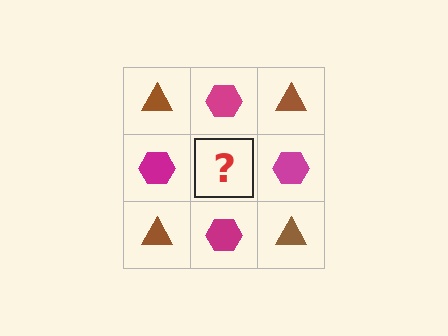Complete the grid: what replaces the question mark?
The question mark should be replaced with a brown triangle.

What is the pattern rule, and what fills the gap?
The rule is that it alternates brown triangle and magenta hexagon in a checkerboard pattern. The gap should be filled with a brown triangle.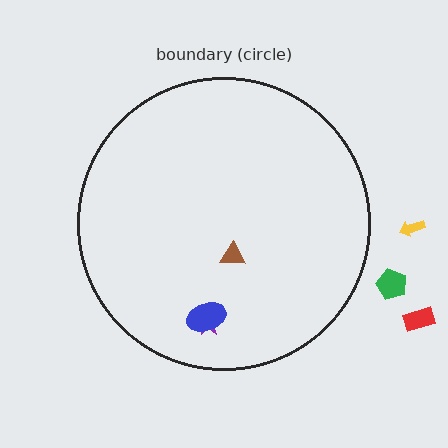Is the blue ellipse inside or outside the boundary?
Inside.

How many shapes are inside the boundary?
3 inside, 3 outside.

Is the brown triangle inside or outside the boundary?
Inside.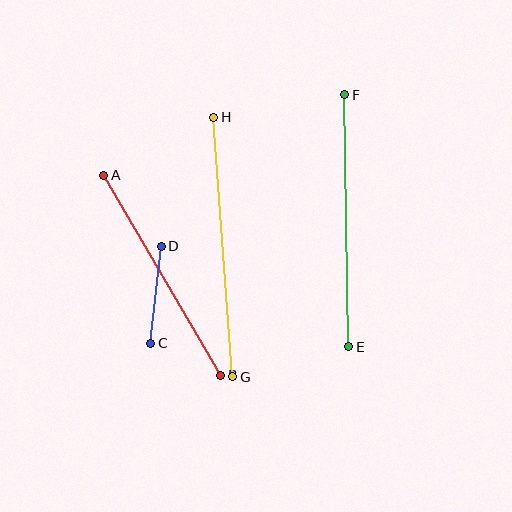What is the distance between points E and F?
The distance is approximately 252 pixels.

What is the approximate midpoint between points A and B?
The midpoint is at approximately (162, 275) pixels.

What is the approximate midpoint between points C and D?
The midpoint is at approximately (156, 295) pixels.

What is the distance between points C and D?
The distance is approximately 98 pixels.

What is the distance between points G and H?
The distance is approximately 260 pixels.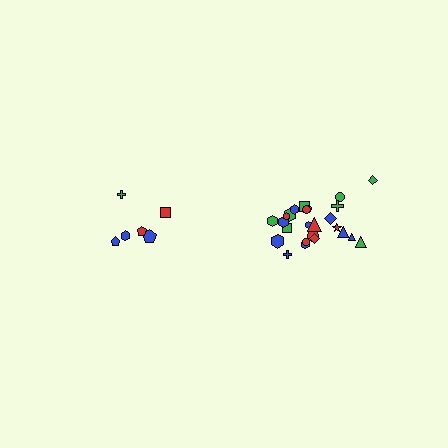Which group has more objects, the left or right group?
The right group.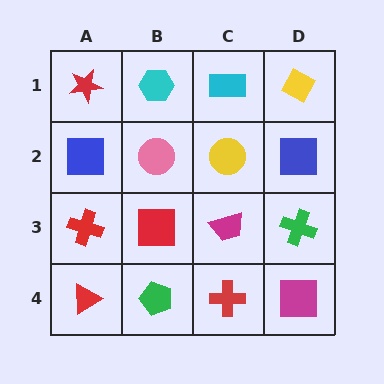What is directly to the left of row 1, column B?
A red star.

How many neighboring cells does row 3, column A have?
3.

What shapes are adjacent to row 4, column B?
A red square (row 3, column B), a red triangle (row 4, column A), a red cross (row 4, column C).